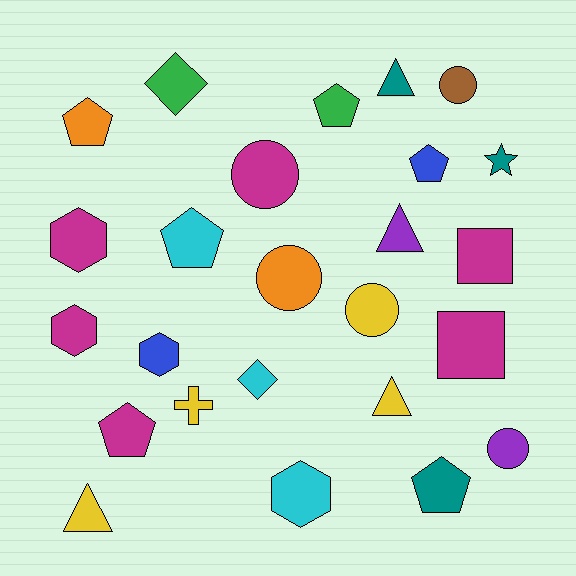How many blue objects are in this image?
There are 2 blue objects.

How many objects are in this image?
There are 25 objects.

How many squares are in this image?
There are 2 squares.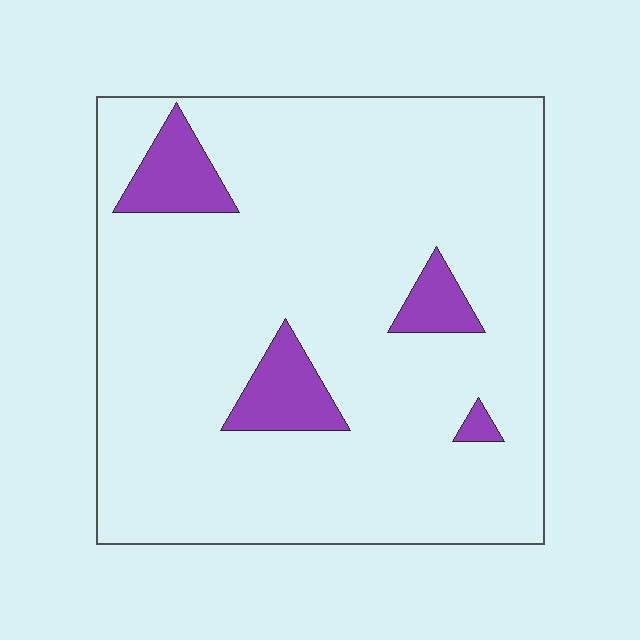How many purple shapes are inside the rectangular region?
4.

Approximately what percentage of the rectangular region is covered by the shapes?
Approximately 10%.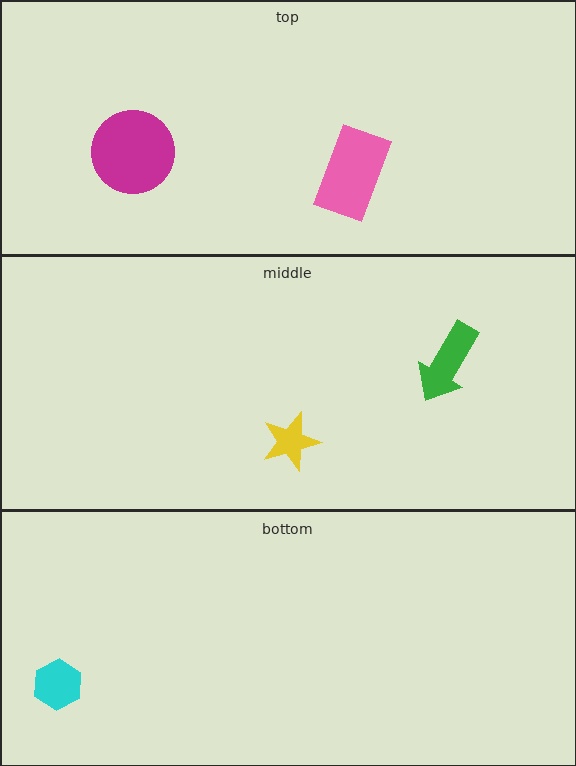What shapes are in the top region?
The magenta circle, the pink rectangle.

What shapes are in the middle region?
The green arrow, the yellow star.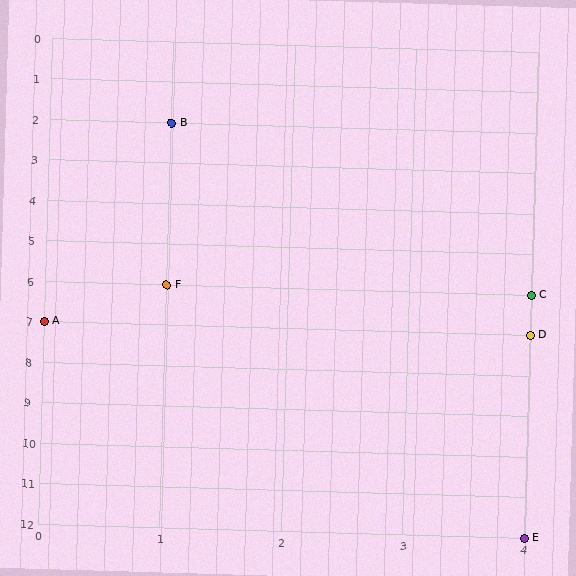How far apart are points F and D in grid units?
Points F and D are 3 columns and 1 row apart (about 3.2 grid units diagonally).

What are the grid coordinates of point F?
Point F is at grid coordinates (1, 6).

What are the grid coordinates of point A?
Point A is at grid coordinates (0, 7).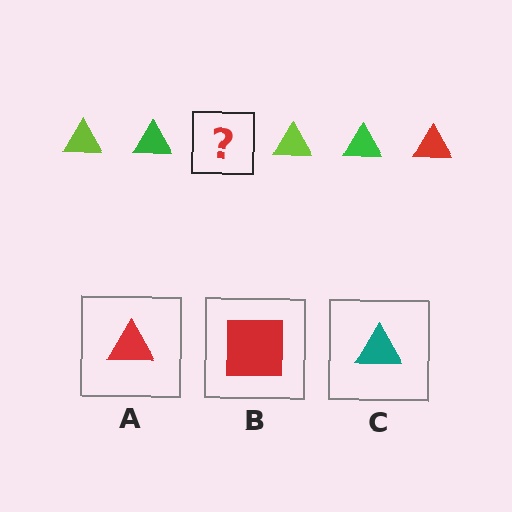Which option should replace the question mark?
Option A.